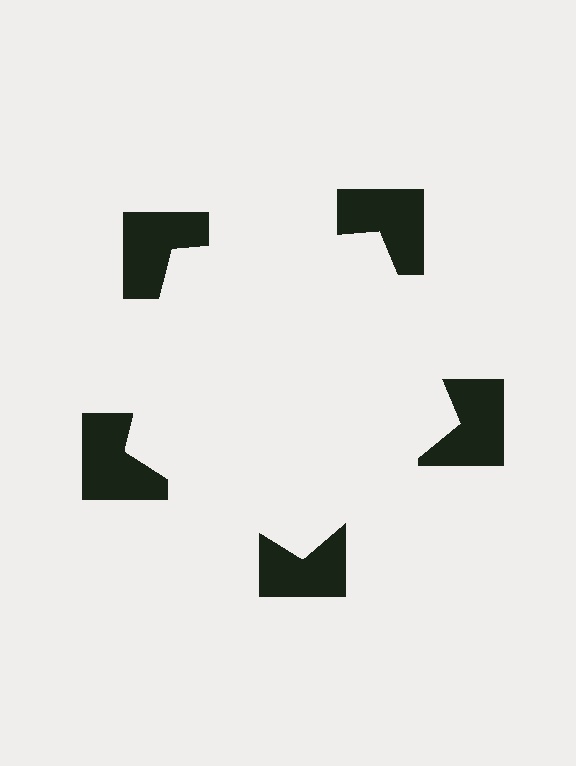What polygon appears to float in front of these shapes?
An illusory pentagon — its edges are inferred from the aligned wedge cuts in the notched squares, not physically drawn.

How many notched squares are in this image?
There are 5 — one at each vertex of the illusory pentagon.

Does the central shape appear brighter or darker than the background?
It typically appears slightly brighter than the background, even though no actual brightness change is drawn.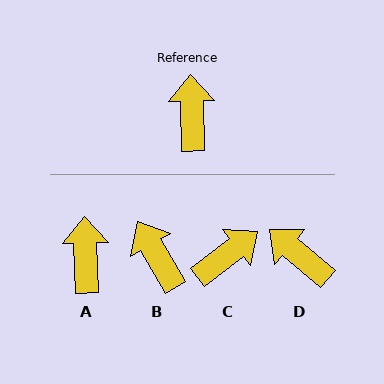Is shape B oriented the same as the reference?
No, it is off by about 28 degrees.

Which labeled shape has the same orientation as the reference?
A.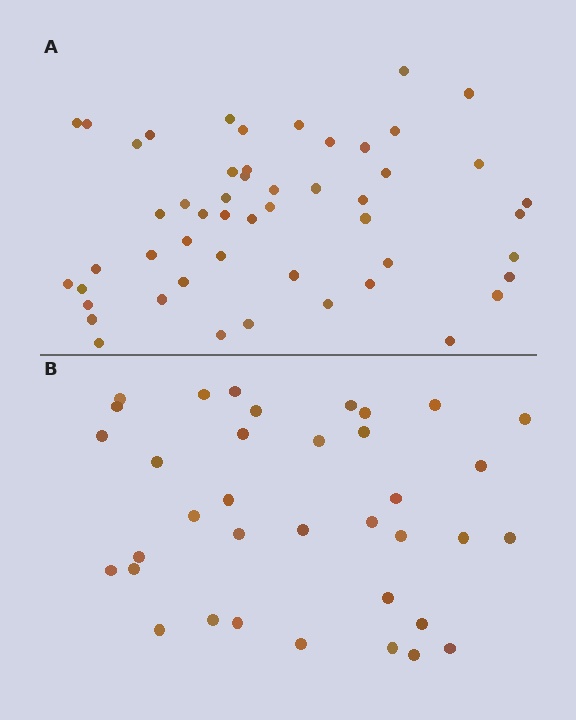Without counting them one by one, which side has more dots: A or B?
Region A (the top region) has more dots.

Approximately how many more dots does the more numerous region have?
Region A has approximately 15 more dots than region B.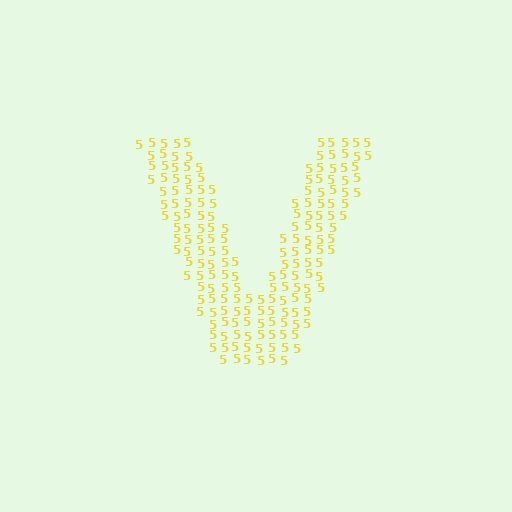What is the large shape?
The large shape is the letter V.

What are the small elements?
The small elements are digit 5's.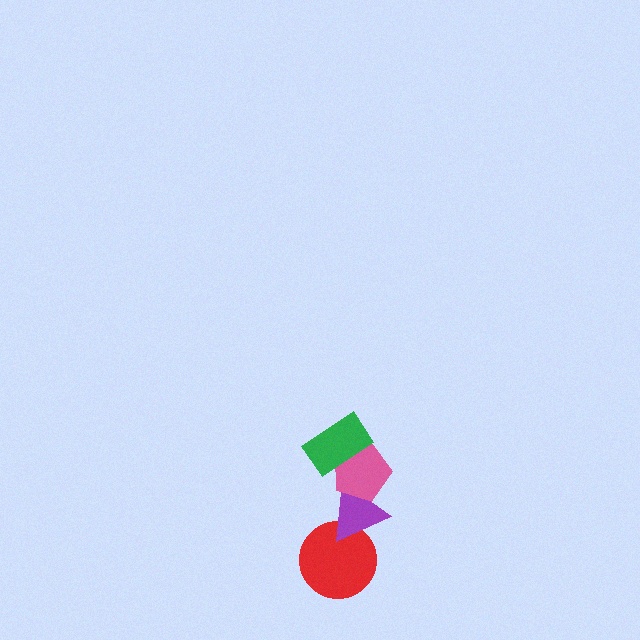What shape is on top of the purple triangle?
The pink pentagon is on top of the purple triangle.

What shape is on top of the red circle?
The purple triangle is on top of the red circle.